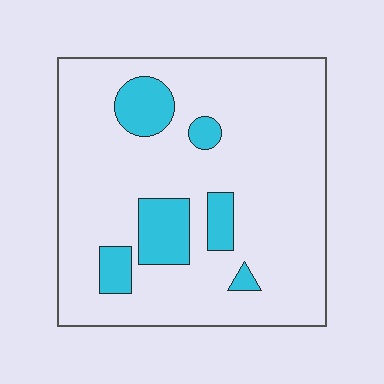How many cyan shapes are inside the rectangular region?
6.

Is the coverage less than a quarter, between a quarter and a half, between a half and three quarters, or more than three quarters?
Less than a quarter.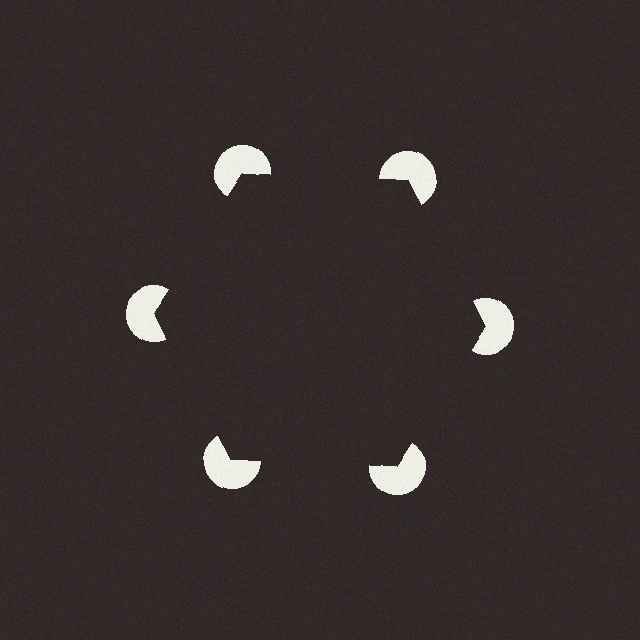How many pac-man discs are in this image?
There are 6 — one at each vertex of the illusory hexagon.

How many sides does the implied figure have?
6 sides.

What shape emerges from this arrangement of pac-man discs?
An illusory hexagon — its edges are inferred from the aligned wedge cuts in the pac-man discs, not physically drawn.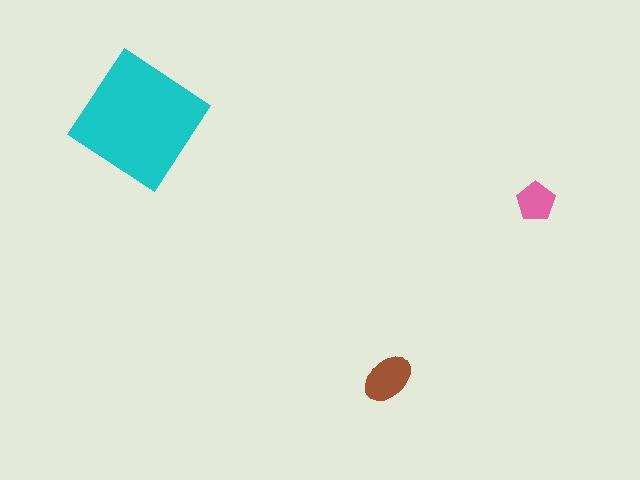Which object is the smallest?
The pink pentagon.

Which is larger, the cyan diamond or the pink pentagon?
The cyan diamond.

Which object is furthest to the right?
The pink pentagon is rightmost.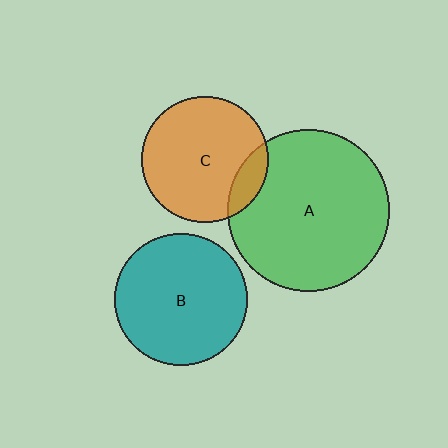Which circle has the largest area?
Circle A (green).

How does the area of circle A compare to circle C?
Approximately 1.6 times.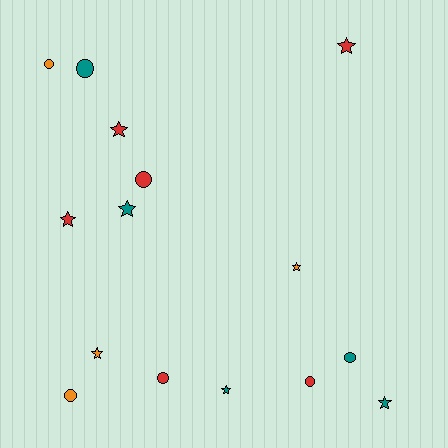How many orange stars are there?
There are 2 orange stars.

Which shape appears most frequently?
Star, with 8 objects.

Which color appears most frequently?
Red, with 6 objects.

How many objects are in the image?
There are 15 objects.